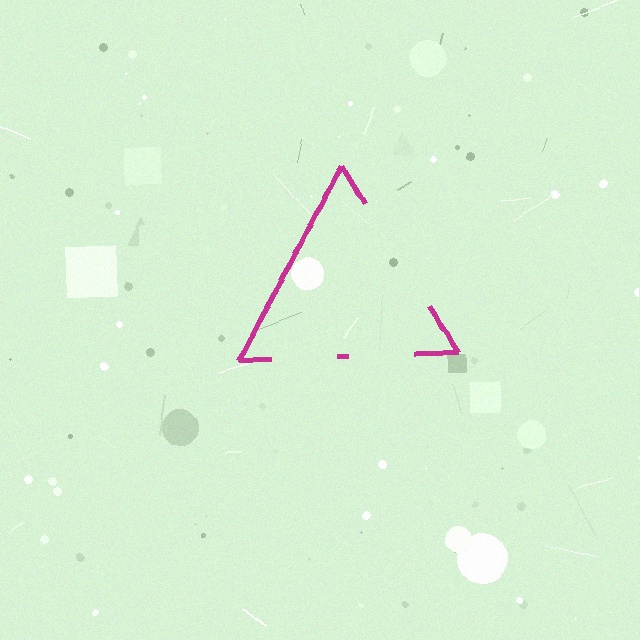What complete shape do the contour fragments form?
The contour fragments form a triangle.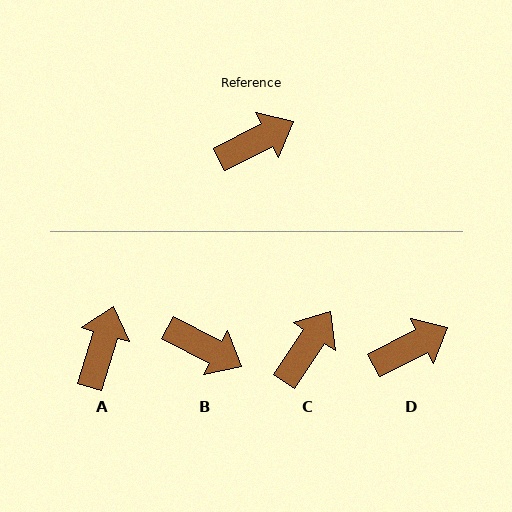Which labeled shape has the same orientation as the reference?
D.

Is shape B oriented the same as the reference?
No, it is off by about 55 degrees.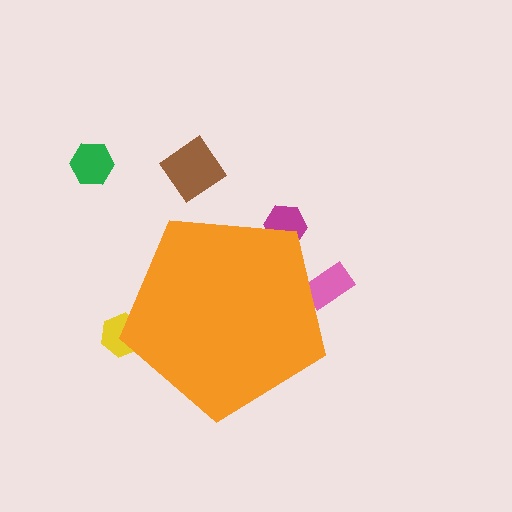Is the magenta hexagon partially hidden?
Yes, the magenta hexagon is partially hidden behind the orange pentagon.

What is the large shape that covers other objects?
An orange pentagon.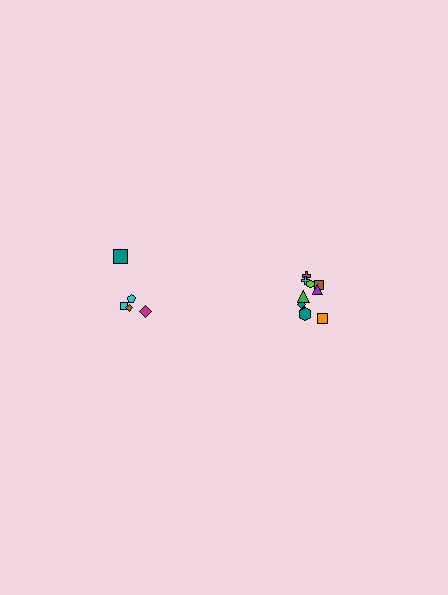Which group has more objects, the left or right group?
The right group.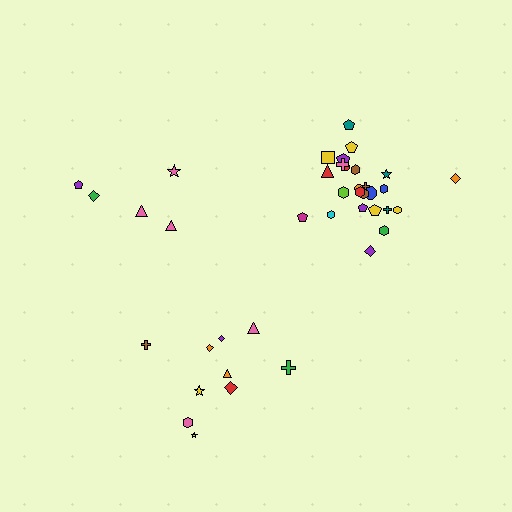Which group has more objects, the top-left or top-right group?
The top-right group.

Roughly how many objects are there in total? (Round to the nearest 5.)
Roughly 40 objects in total.